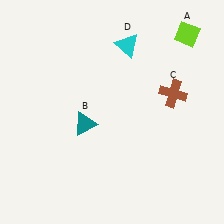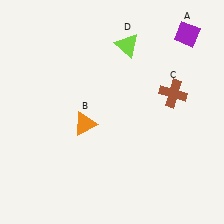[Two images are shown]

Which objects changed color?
A changed from lime to purple. B changed from teal to orange. D changed from cyan to lime.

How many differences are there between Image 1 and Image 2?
There are 3 differences between the two images.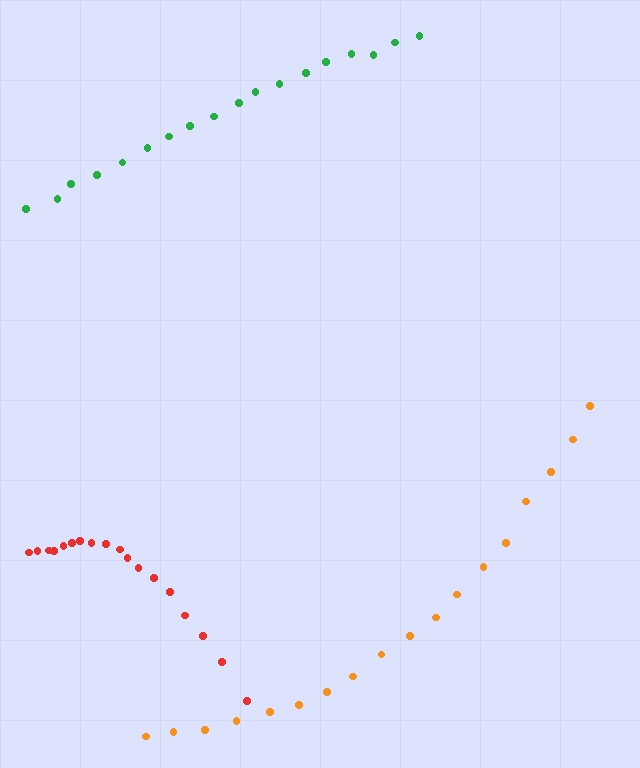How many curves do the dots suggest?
There are 3 distinct paths.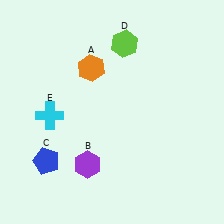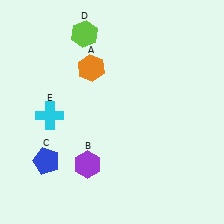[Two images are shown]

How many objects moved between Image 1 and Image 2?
1 object moved between the two images.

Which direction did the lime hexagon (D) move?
The lime hexagon (D) moved left.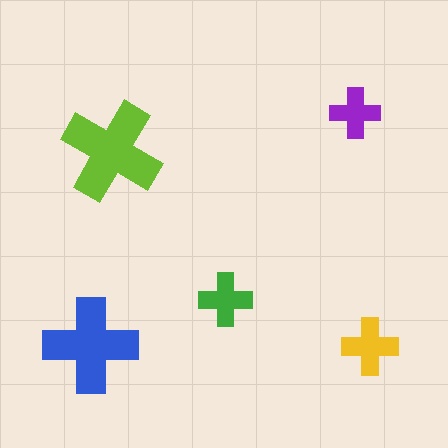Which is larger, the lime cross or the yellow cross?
The lime one.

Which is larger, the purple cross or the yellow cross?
The yellow one.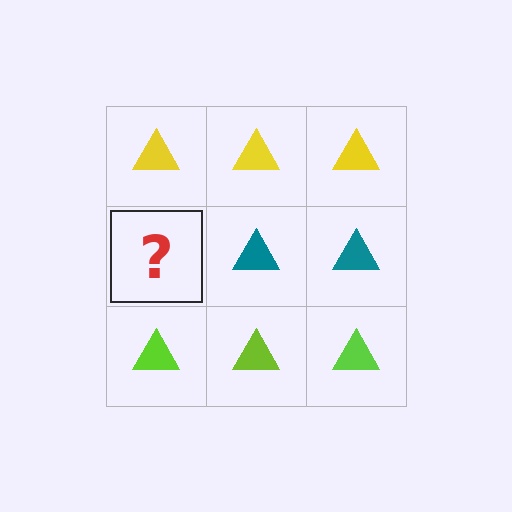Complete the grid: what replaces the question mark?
The question mark should be replaced with a teal triangle.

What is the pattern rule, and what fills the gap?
The rule is that each row has a consistent color. The gap should be filled with a teal triangle.